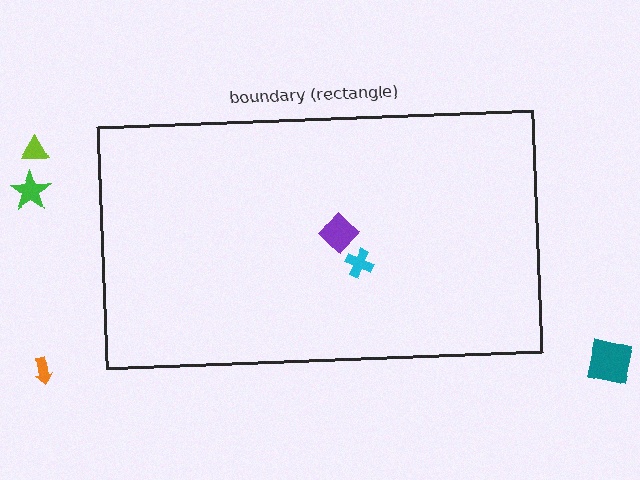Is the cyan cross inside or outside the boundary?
Inside.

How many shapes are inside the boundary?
2 inside, 4 outside.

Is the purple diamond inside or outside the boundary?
Inside.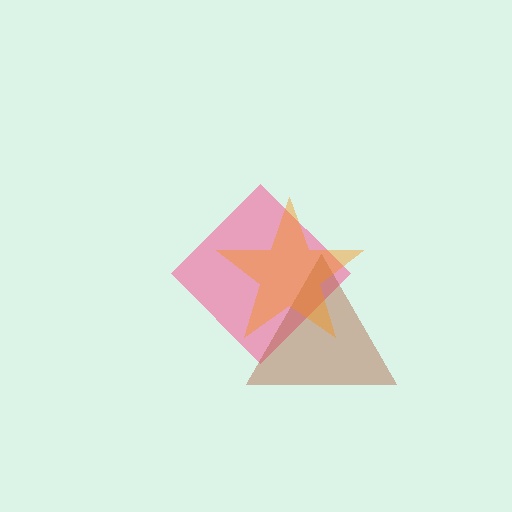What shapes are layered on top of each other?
The layered shapes are: a pink diamond, a brown triangle, an orange star.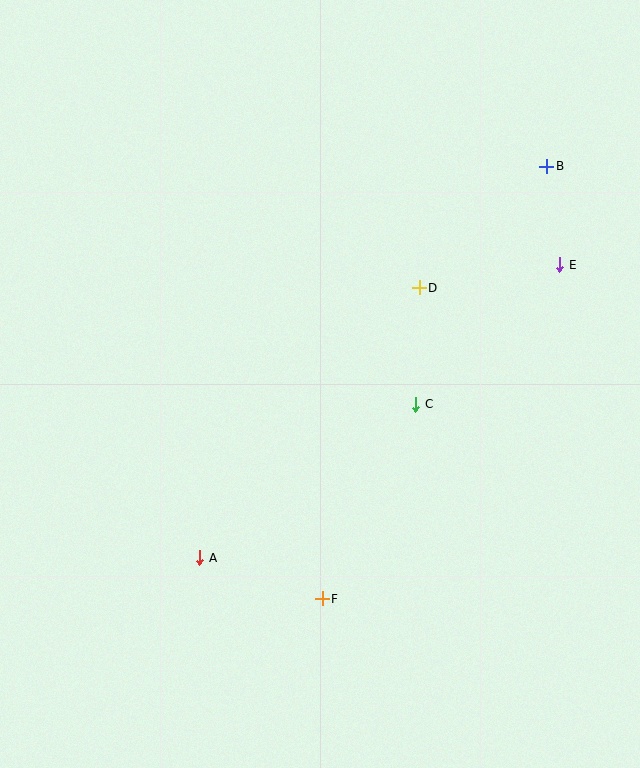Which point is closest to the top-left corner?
Point D is closest to the top-left corner.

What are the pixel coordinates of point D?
Point D is at (419, 288).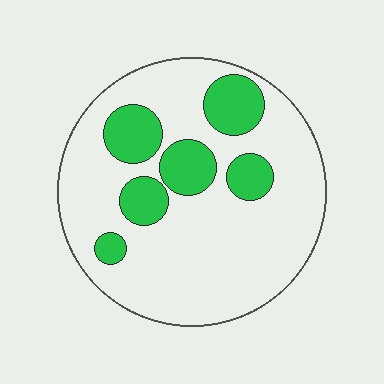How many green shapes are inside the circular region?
6.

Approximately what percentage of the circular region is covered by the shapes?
Approximately 25%.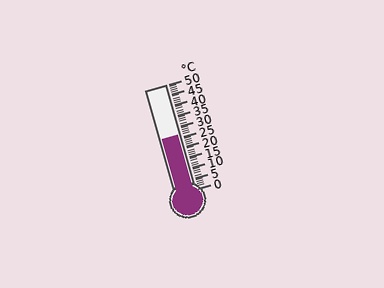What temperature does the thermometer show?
The thermometer shows approximately 26°C.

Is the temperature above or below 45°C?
The temperature is below 45°C.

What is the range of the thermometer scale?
The thermometer scale ranges from 0°C to 50°C.